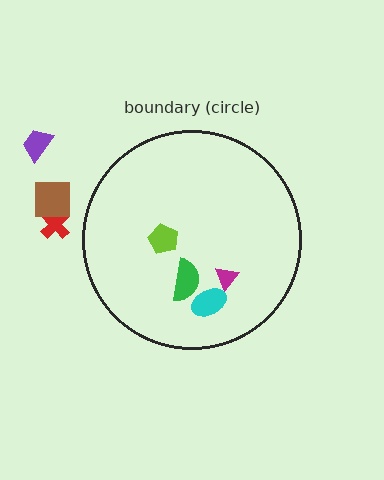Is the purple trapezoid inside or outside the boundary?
Outside.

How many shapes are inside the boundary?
4 inside, 3 outside.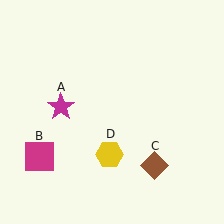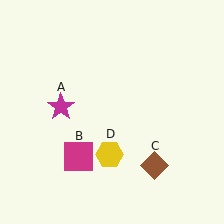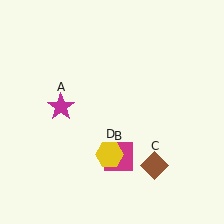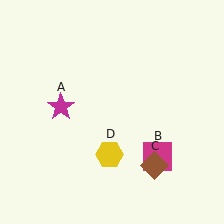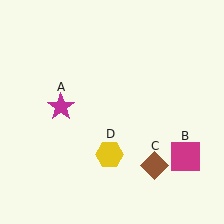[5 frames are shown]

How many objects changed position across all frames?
1 object changed position: magenta square (object B).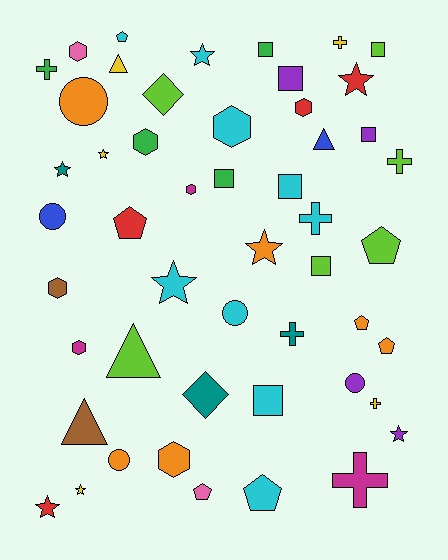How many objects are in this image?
There are 50 objects.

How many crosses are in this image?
There are 7 crosses.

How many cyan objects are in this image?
There are 9 cyan objects.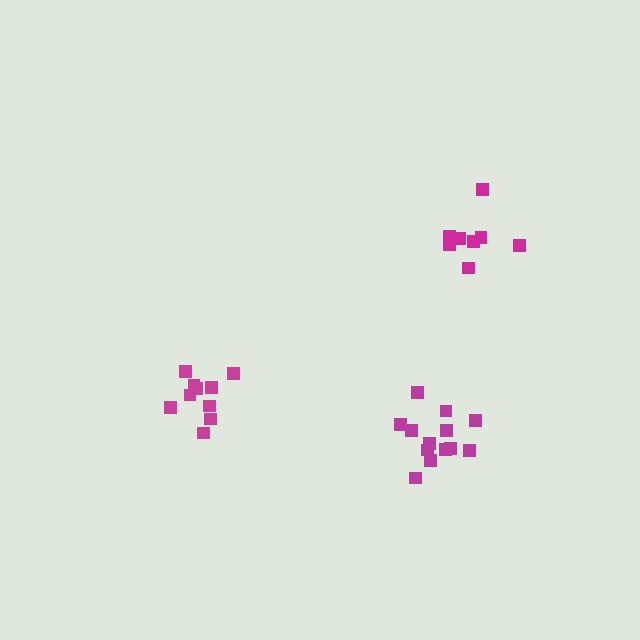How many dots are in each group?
Group 1: 13 dots, Group 2: 10 dots, Group 3: 8 dots (31 total).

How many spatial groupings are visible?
There are 3 spatial groupings.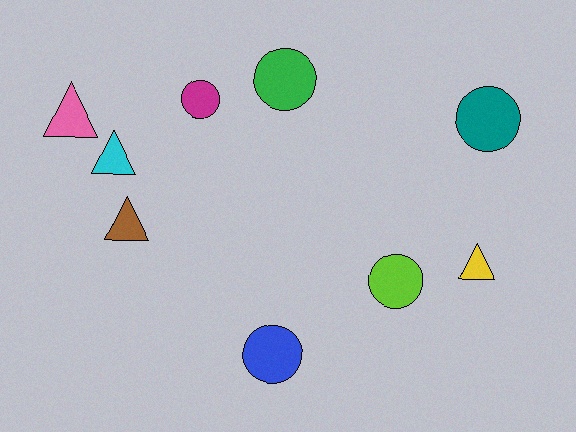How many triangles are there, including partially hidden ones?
There are 4 triangles.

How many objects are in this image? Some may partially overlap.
There are 9 objects.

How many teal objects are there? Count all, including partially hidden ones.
There is 1 teal object.